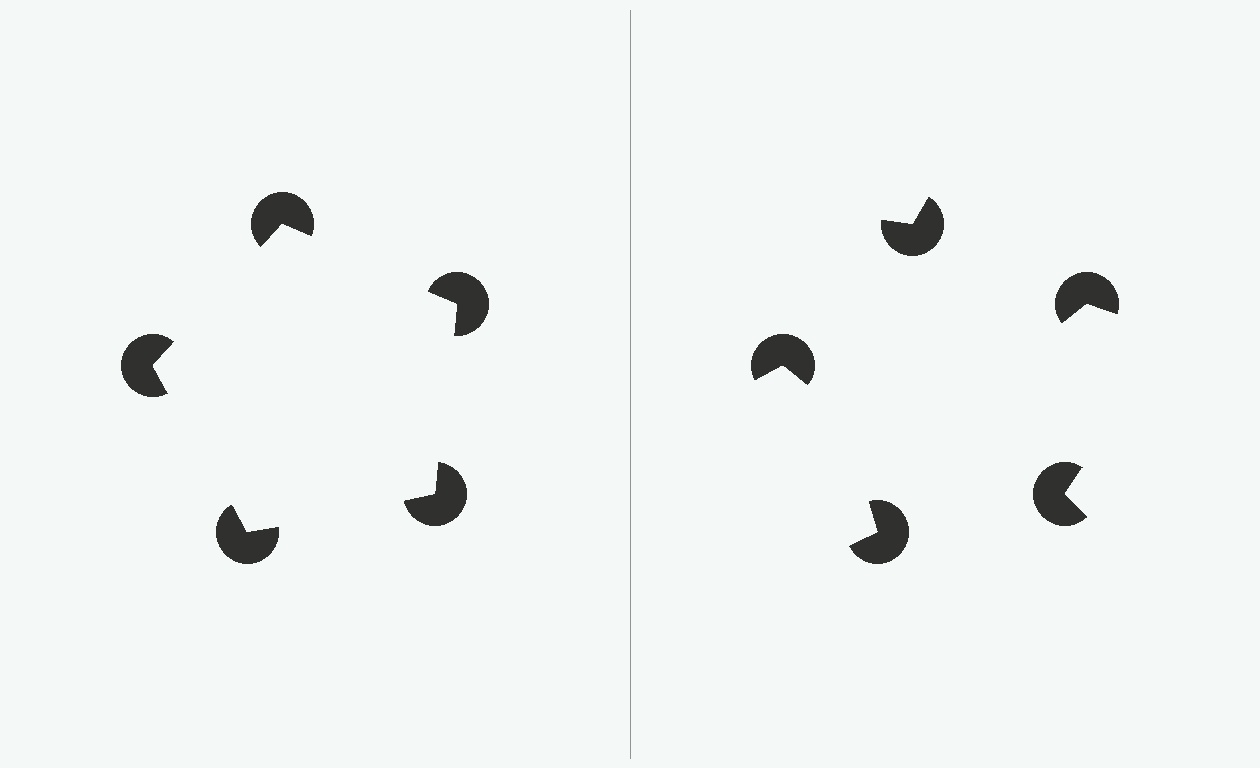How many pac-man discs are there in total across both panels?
10 — 5 on each side.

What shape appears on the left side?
An illusory pentagon.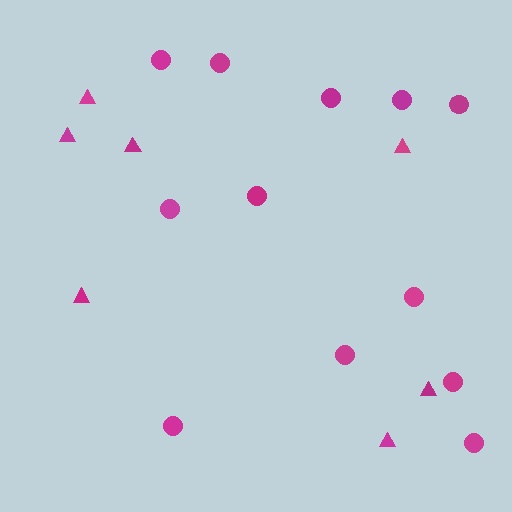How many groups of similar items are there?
There are 2 groups: one group of circles (12) and one group of triangles (7).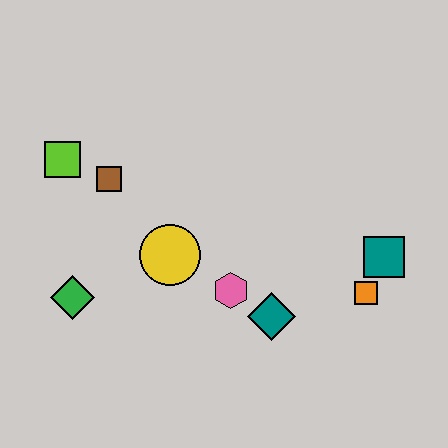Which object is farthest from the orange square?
The lime square is farthest from the orange square.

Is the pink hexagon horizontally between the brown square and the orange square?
Yes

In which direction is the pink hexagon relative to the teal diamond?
The pink hexagon is to the left of the teal diamond.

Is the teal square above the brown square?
No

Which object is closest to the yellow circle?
The pink hexagon is closest to the yellow circle.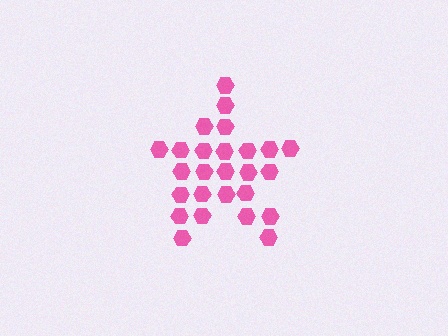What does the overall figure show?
The overall figure shows a star.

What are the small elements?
The small elements are hexagons.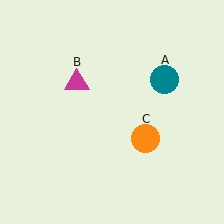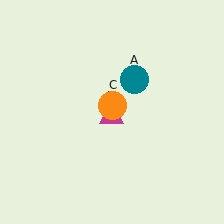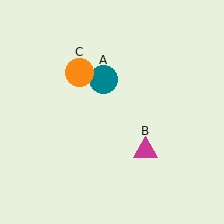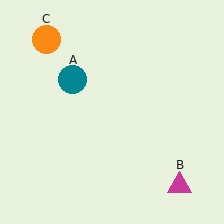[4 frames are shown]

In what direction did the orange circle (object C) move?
The orange circle (object C) moved up and to the left.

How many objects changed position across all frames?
3 objects changed position: teal circle (object A), magenta triangle (object B), orange circle (object C).